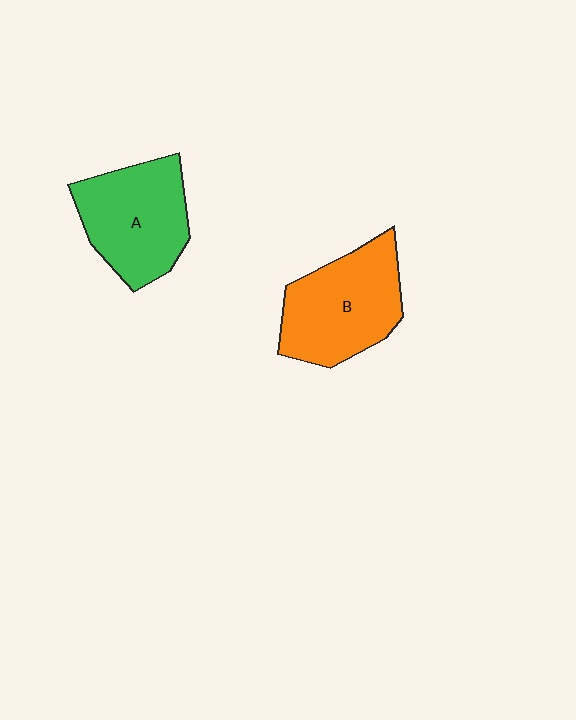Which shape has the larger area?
Shape B (orange).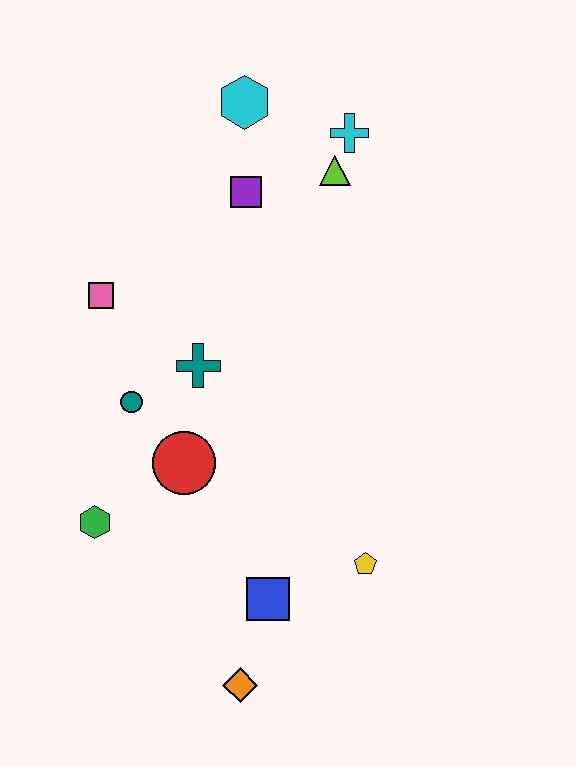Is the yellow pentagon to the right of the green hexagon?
Yes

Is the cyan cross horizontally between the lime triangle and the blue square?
No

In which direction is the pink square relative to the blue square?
The pink square is above the blue square.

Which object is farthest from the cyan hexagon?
The orange diamond is farthest from the cyan hexagon.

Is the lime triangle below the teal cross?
No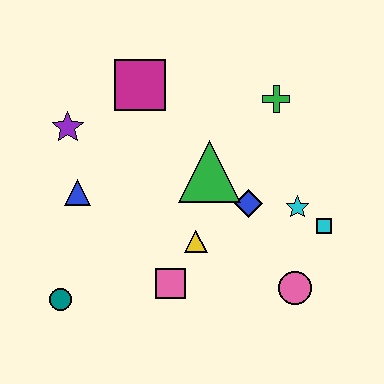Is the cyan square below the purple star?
Yes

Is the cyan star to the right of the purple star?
Yes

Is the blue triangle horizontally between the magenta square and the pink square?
No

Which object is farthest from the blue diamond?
The teal circle is farthest from the blue diamond.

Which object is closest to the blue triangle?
The purple star is closest to the blue triangle.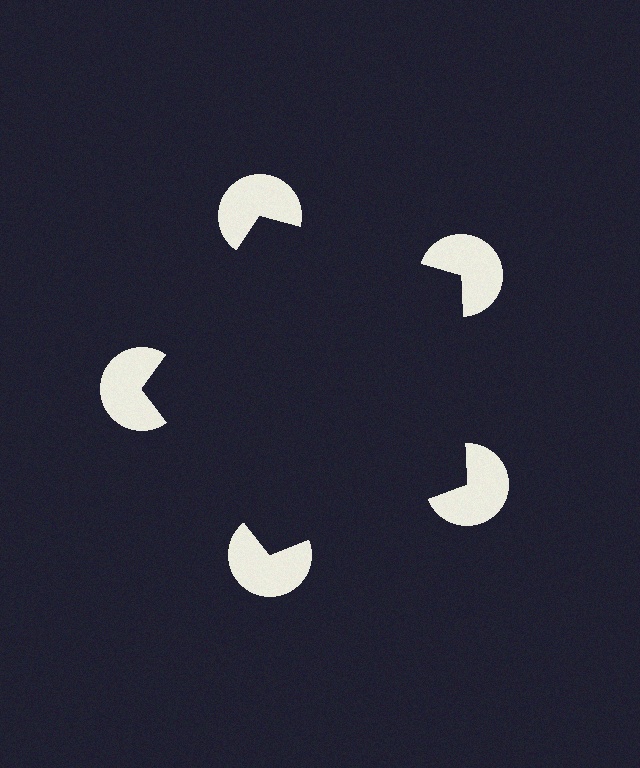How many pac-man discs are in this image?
There are 5 — one at each vertex of the illusory pentagon.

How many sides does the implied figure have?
5 sides.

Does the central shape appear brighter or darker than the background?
It typically appears slightly darker than the background, even though no actual brightness change is drawn.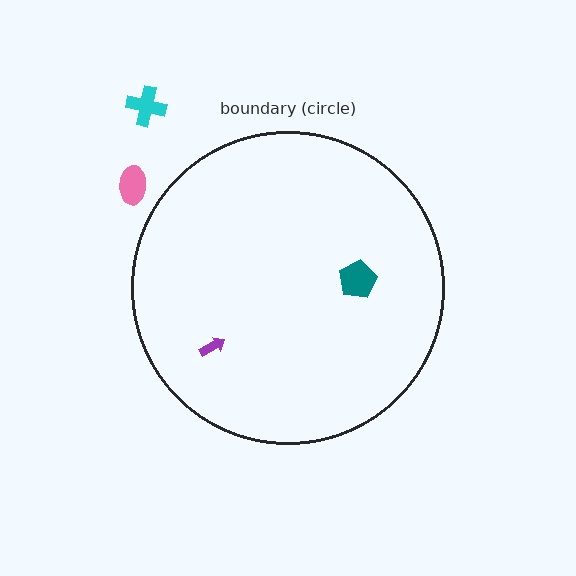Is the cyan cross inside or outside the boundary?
Outside.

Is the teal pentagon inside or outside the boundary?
Inside.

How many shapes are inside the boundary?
2 inside, 2 outside.